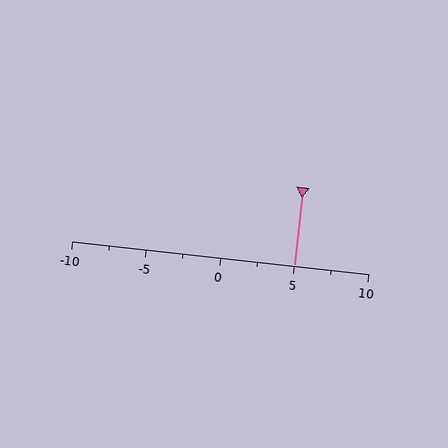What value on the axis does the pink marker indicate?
The marker indicates approximately 5.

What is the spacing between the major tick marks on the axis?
The major ticks are spaced 5 apart.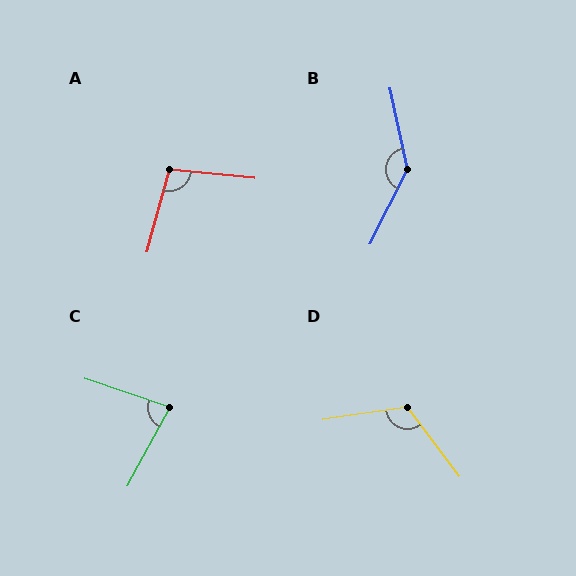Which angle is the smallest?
C, at approximately 80 degrees.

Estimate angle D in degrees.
Approximately 118 degrees.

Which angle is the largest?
B, at approximately 142 degrees.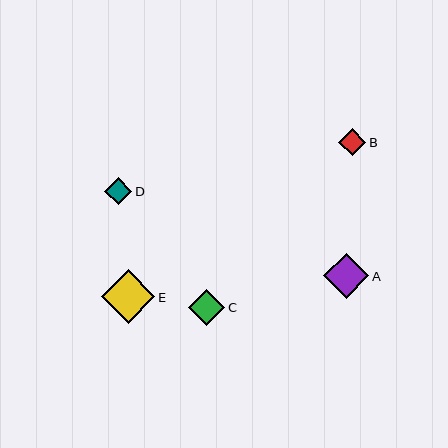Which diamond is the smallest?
Diamond B is the smallest with a size of approximately 27 pixels.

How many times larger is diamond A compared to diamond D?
Diamond A is approximately 1.7 times the size of diamond D.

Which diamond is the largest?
Diamond E is the largest with a size of approximately 53 pixels.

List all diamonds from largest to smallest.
From largest to smallest: E, A, C, D, B.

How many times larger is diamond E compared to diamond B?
Diamond E is approximately 2.0 times the size of diamond B.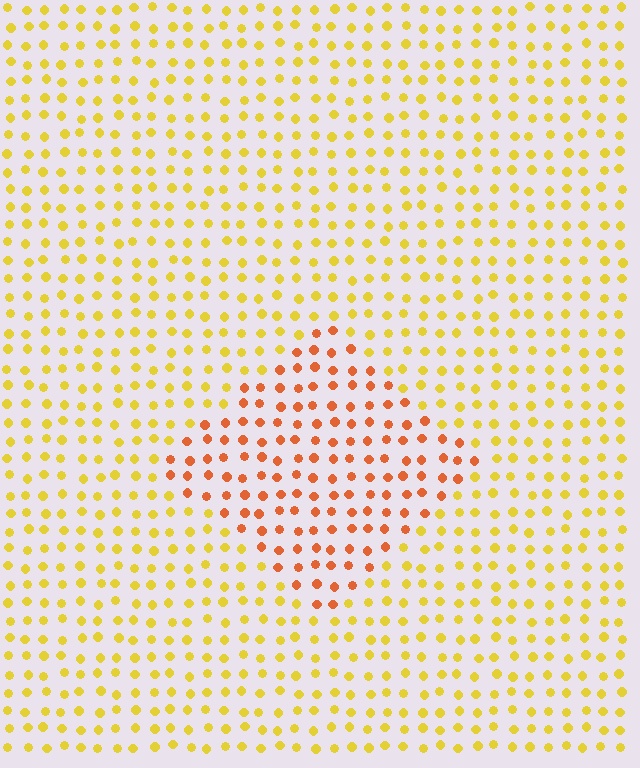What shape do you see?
I see a diamond.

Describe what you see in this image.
The image is filled with small yellow elements in a uniform arrangement. A diamond-shaped region is visible where the elements are tinted to a slightly different hue, forming a subtle color boundary.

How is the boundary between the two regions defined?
The boundary is defined purely by a slight shift in hue (about 37 degrees). Spacing, size, and orientation are identical on both sides.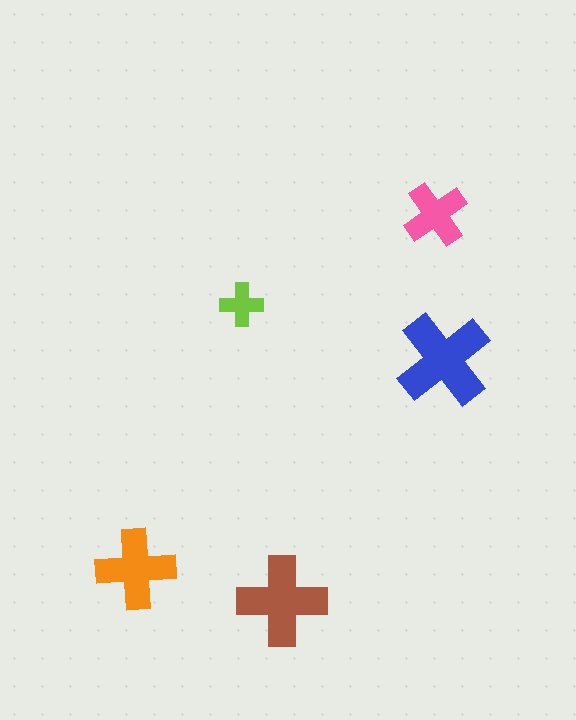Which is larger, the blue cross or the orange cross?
The blue one.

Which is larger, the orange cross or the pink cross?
The orange one.